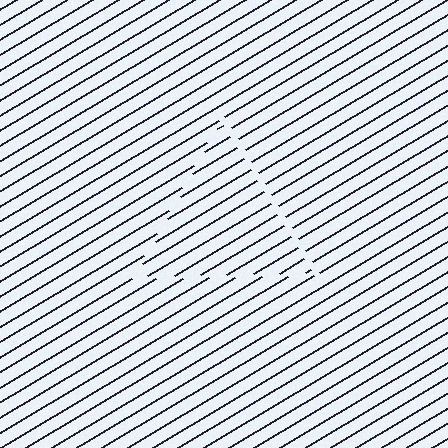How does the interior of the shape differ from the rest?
The interior of the shape contains the same grating, shifted by half a period — the contour is defined by the phase discontinuity where line-ends from the inner and outer gratings abut.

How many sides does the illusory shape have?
3 sides — the line-ends trace a triangle.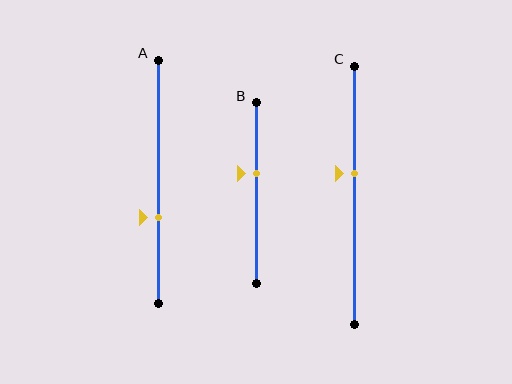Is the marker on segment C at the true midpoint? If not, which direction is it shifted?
No, the marker on segment C is shifted upward by about 8% of the segment length.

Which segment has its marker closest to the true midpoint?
Segment C has its marker closest to the true midpoint.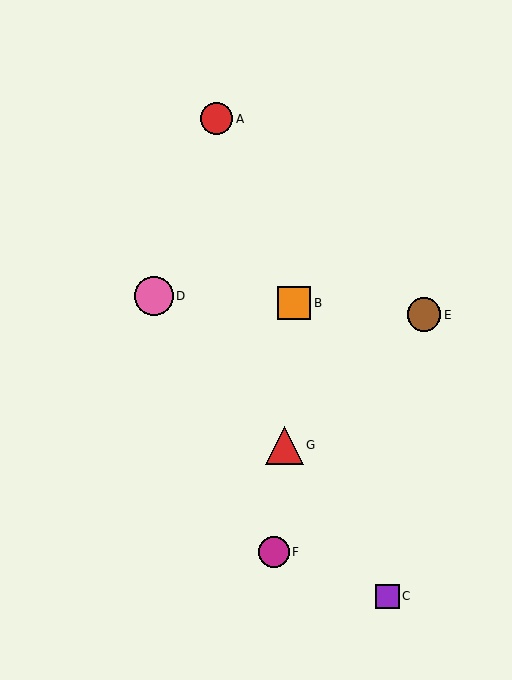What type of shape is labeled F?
Shape F is a magenta circle.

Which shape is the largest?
The pink circle (labeled D) is the largest.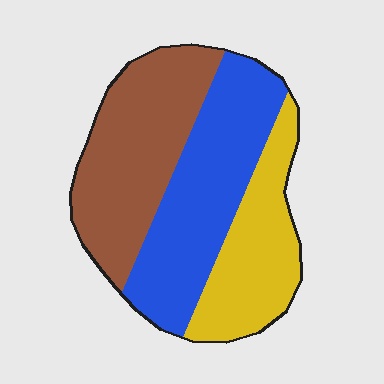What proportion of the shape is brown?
Brown takes up between a third and a half of the shape.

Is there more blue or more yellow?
Blue.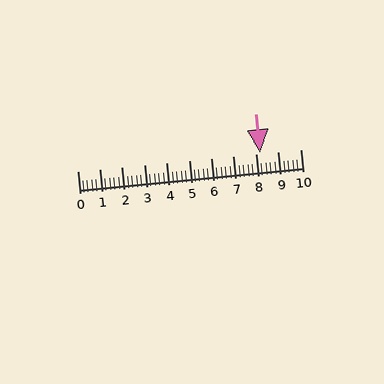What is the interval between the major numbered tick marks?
The major tick marks are spaced 1 units apart.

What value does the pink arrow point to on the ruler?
The pink arrow points to approximately 8.2.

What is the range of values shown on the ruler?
The ruler shows values from 0 to 10.